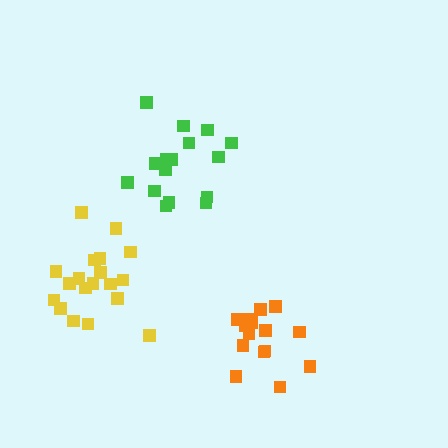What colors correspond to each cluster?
The clusters are colored: orange, green, yellow.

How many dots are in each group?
Group 1: 15 dots, Group 2: 16 dots, Group 3: 19 dots (50 total).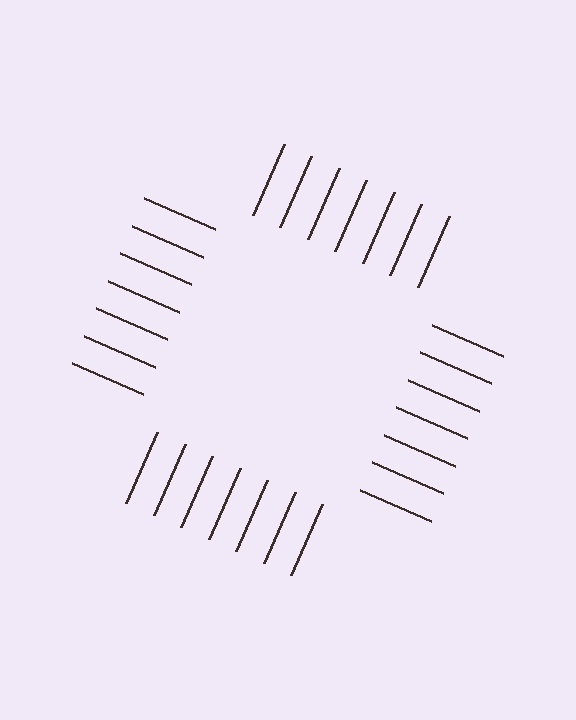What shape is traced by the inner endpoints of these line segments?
An illusory square — the line segments terminate on its edges but no continuous stroke is drawn.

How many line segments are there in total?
28 — 7 along each of the 4 edges.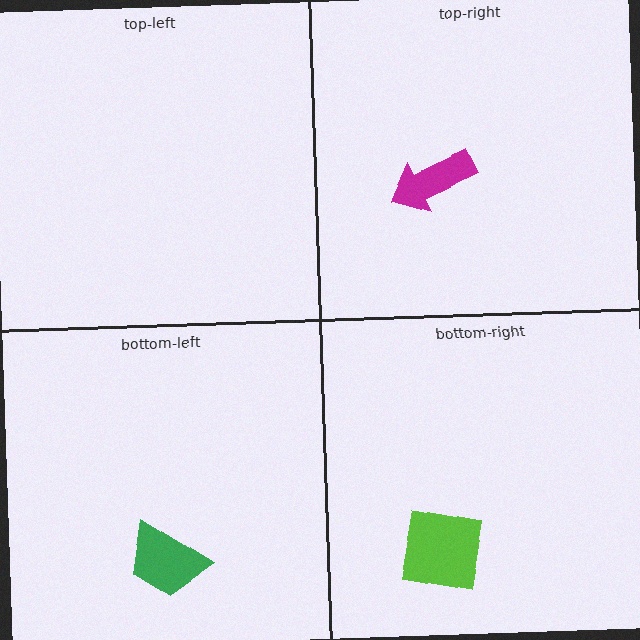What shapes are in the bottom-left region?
The green trapezoid.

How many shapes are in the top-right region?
1.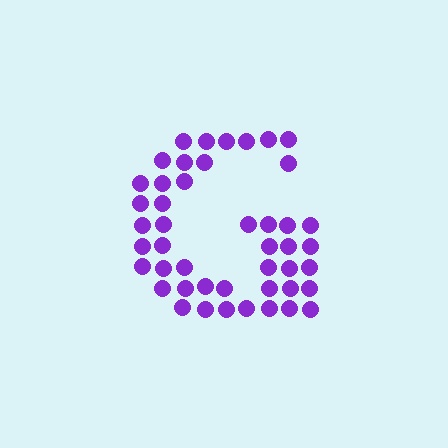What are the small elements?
The small elements are circles.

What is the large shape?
The large shape is the letter G.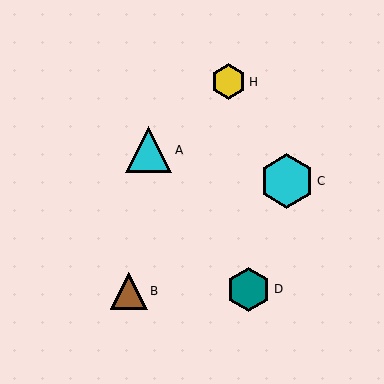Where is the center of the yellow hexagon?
The center of the yellow hexagon is at (229, 82).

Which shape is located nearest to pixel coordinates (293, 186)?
The cyan hexagon (labeled C) at (287, 181) is nearest to that location.